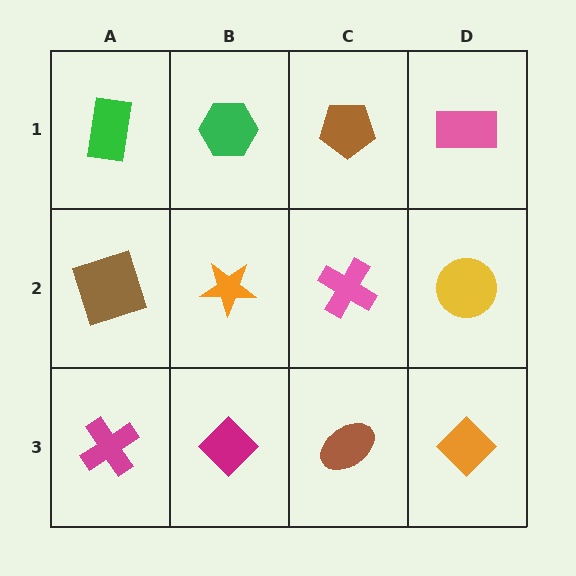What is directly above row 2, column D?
A pink rectangle.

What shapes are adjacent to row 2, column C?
A brown pentagon (row 1, column C), a brown ellipse (row 3, column C), an orange star (row 2, column B), a yellow circle (row 2, column D).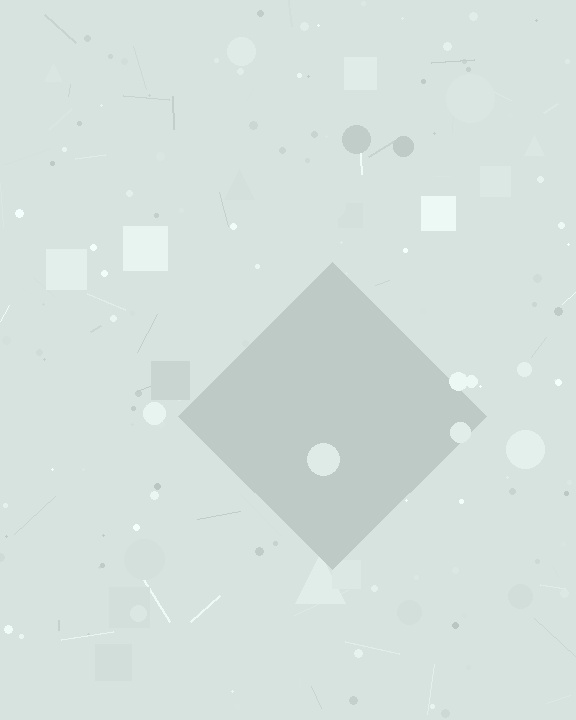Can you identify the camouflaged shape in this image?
The camouflaged shape is a diamond.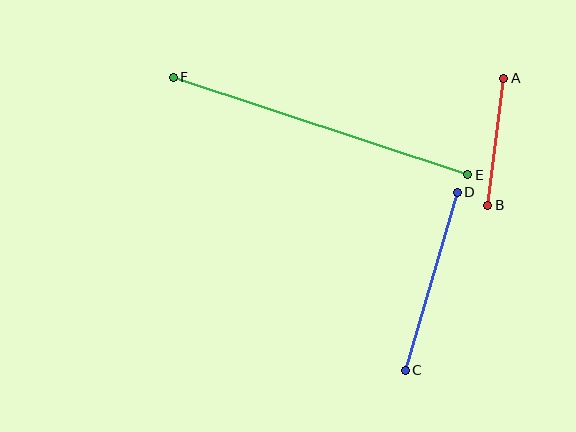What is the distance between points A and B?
The distance is approximately 128 pixels.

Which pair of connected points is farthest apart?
Points E and F are farthest apart.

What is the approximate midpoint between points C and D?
The midpoint is at approximately (431, 281) pixels.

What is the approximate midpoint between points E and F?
The midpoint is at approximately (320, 126) pixels.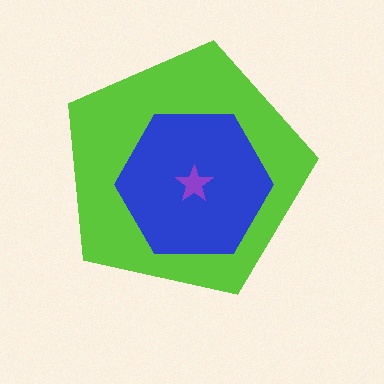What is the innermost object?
The purple star.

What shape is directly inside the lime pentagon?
The blue hexagon.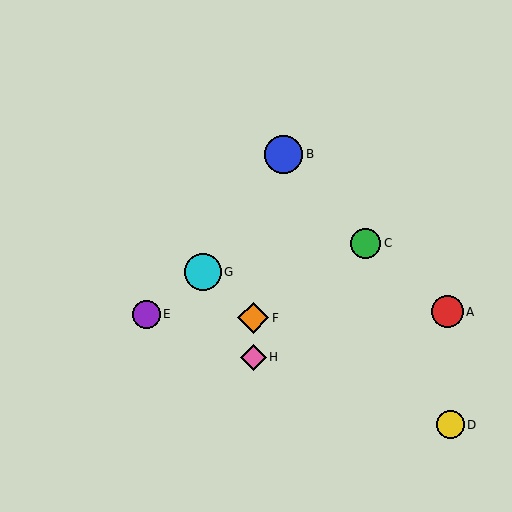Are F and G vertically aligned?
No, F is at x≈253 and G is at x≈203.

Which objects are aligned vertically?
Objects F, H are aligned vertically.